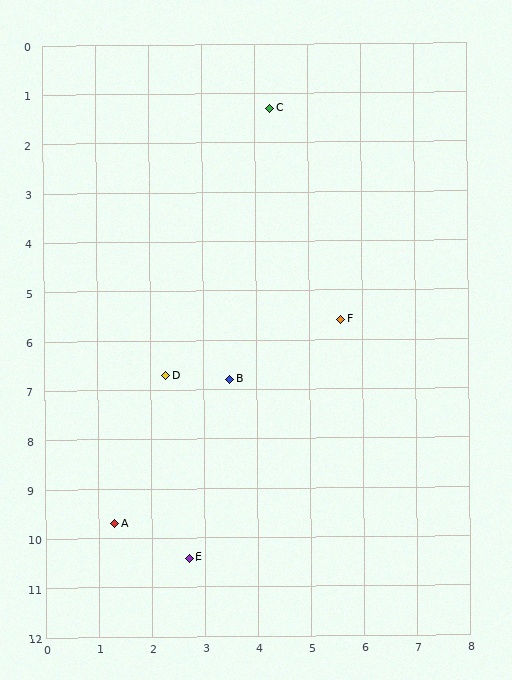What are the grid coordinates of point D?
Point D is at approximately (2.3, 6.7).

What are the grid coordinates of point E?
Point E is at approximately (2.7, 10.4).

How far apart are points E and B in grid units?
Points E and B are about 3.7 grid units apart.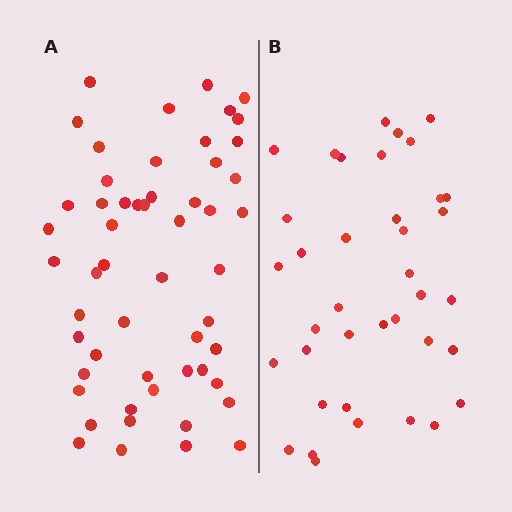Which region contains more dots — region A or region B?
Region A (the left region) has more dots.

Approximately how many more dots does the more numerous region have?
Region A has approximately 15 more dots than region B.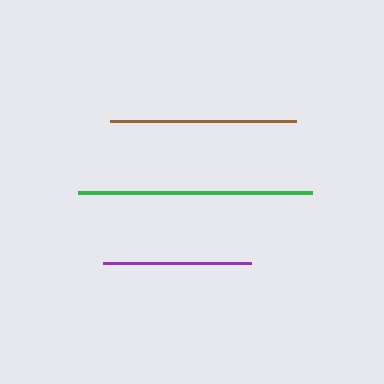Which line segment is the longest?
The green line is the longest at approximately 234 pixels.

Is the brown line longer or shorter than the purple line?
The brown line is longer than the purple line.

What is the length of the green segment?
The green segment is approximately 234 pixels long.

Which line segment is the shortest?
The purple line is the shortest at approximately 148 pixels.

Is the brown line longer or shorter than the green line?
The green line is longer than the brown line.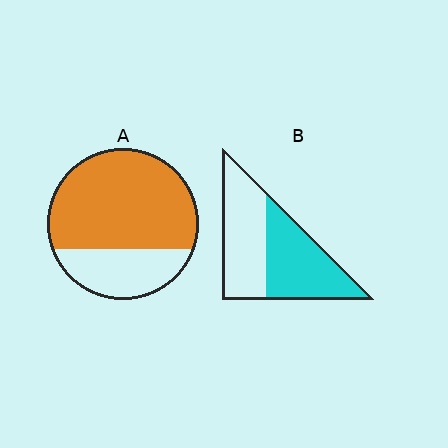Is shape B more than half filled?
Roughly half.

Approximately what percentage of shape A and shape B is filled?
A is approximately 70% and B is approximately 50%.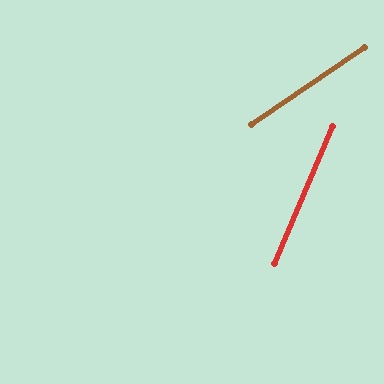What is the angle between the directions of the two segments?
Approximately 33 degrees.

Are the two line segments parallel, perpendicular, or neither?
Neither parallel nor perpendicular — they differ by about 33°.